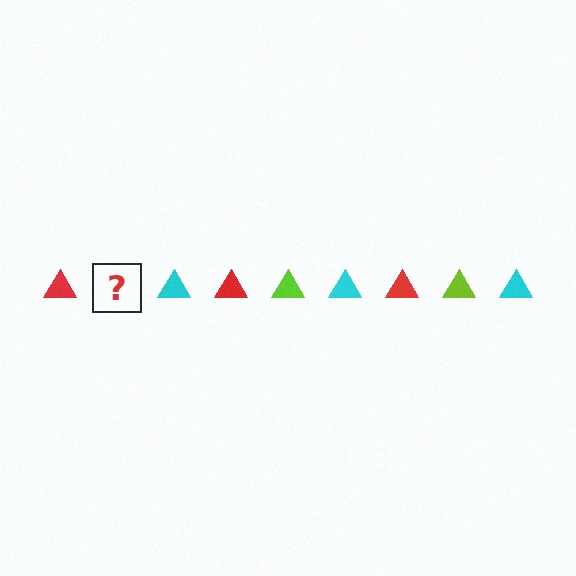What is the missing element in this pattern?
The missing element is a lime triangle.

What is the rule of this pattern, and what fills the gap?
The rule is that the pattern cycles through red, lime, cyan triangles. The gap should be filled with a lime triangle.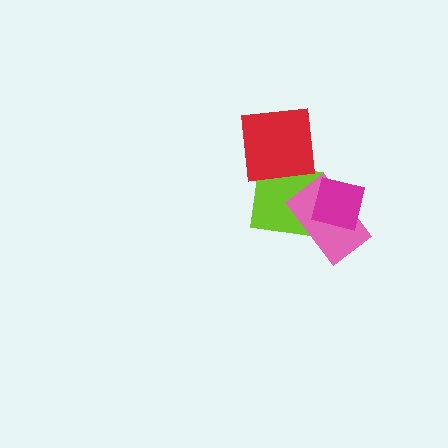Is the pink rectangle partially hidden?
Yes, it is partially covered by another shape.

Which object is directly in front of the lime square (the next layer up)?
The pink rectangle is directly in front of the lime square.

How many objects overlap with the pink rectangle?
2 objects overlap with the pink rectangle.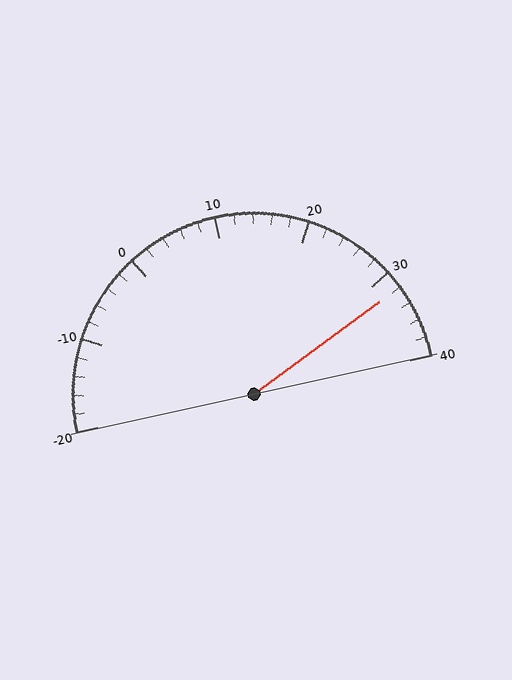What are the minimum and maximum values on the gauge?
The gauge ranges from -20 to 40.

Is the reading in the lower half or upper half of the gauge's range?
The reading is in the upper half of the range (-20 to 40).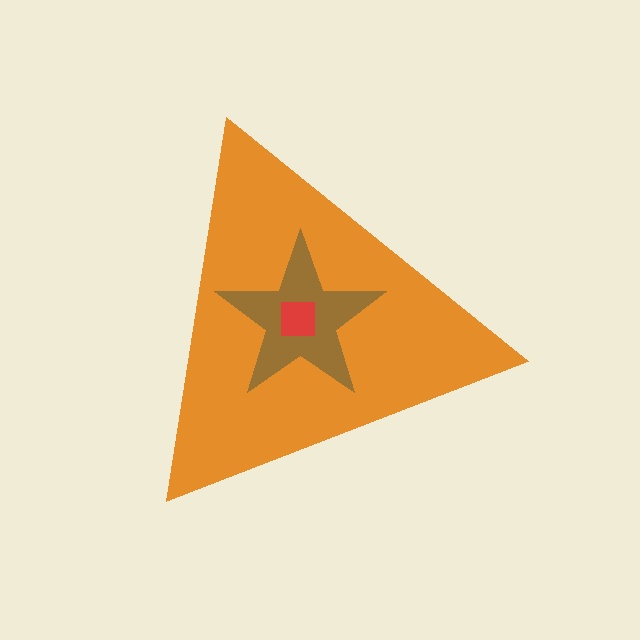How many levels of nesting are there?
3.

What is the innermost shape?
The red square.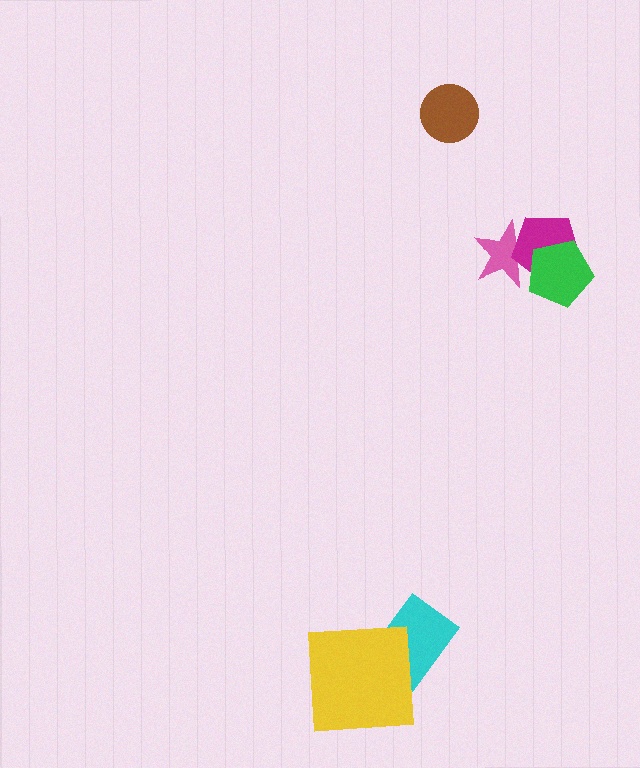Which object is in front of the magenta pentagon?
The green pentagon is in front of the magenta pentagon.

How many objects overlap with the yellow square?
1 object overlaps with the yellow square.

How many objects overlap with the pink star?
2 objects overlap with the pink star.